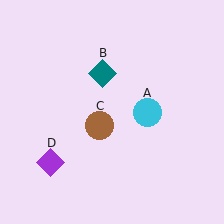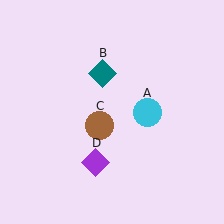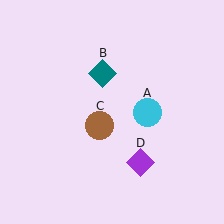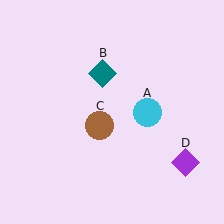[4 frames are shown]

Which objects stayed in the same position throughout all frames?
Cyan circle (object A) and teal diamond (object B) and brown circle (object C) remained stationary.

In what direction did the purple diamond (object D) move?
The purple diamond (object D) moved right.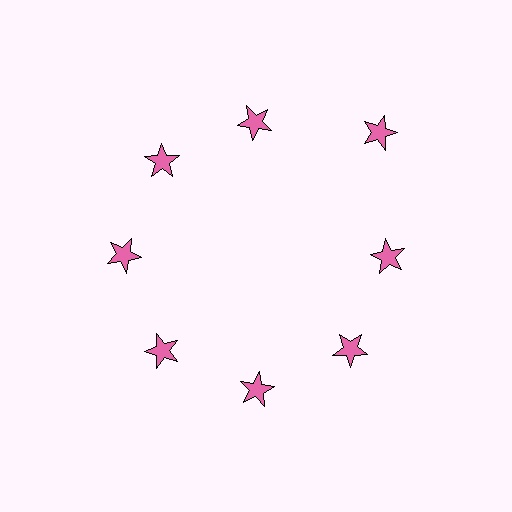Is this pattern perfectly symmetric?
No. The 8 pink stars are arranged in a ring, but one element near the 2 o'clock position is pushed outward from the center, breaking the 8-fold rotational symmetry.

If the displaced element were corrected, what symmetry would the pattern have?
It would have 8-fold rotational symmetry — the pattern would map onto itself every 45 degrees.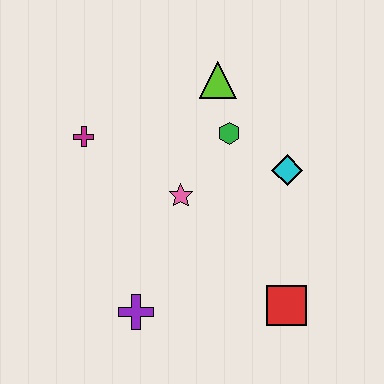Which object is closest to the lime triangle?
The green hexagon is closest to the lime triangle.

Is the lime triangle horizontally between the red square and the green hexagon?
No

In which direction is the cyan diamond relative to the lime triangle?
The cyan diamond is below the lime triangle.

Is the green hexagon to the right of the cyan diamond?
No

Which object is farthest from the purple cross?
The lime triangle is farthest from the purple cross.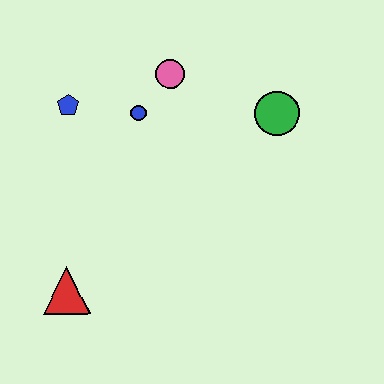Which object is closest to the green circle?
The pink circle is closest to the green circle.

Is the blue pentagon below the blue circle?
No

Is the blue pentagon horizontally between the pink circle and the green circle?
No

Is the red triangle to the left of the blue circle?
Yes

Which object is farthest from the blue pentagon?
The green circle is farthest from the blue pentagon.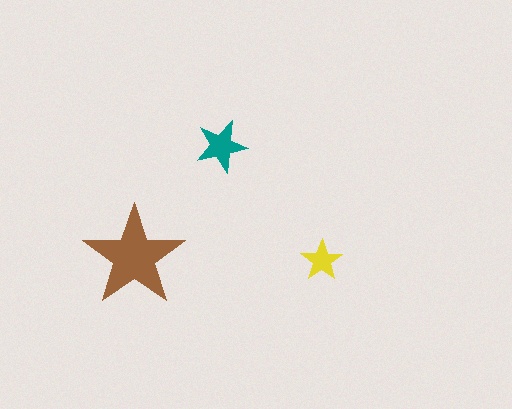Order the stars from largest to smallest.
the brown one, the teal one, the yellow one.